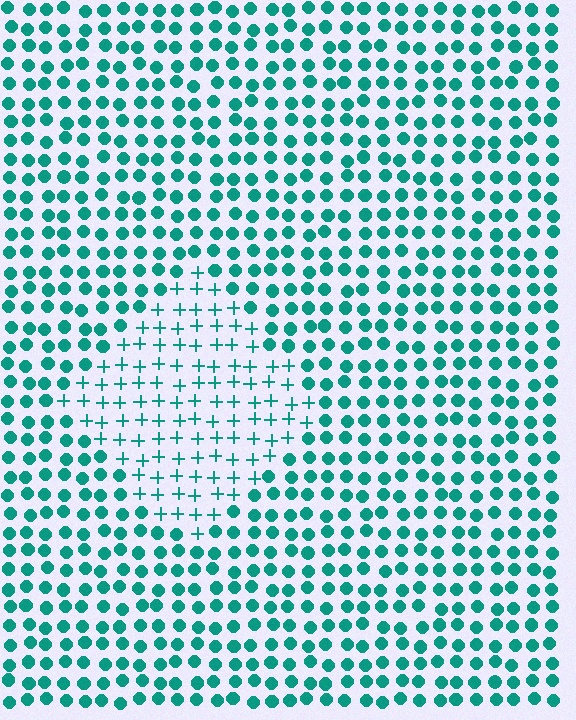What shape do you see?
I see a diamond.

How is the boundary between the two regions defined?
The boundary is defined by a change in element shape: plus signs inside vs. circles outside. All elements share the same color and spacing.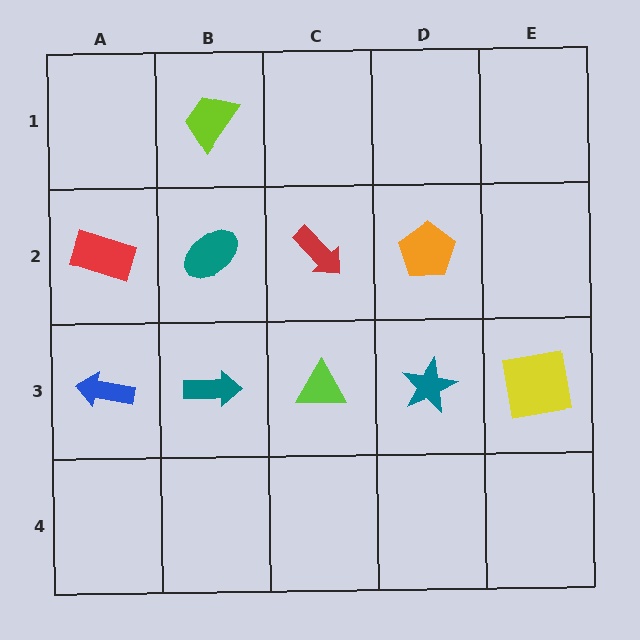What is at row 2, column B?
A teal ellipse.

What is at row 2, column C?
A red arrow.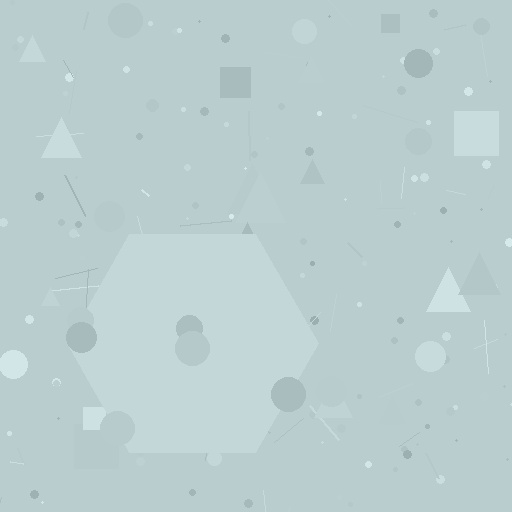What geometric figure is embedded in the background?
A hexagon is embedded in the background.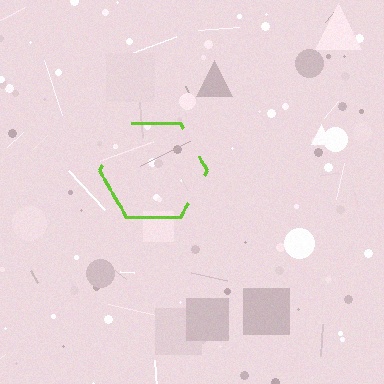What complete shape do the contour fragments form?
The contour fragments form a hexagon.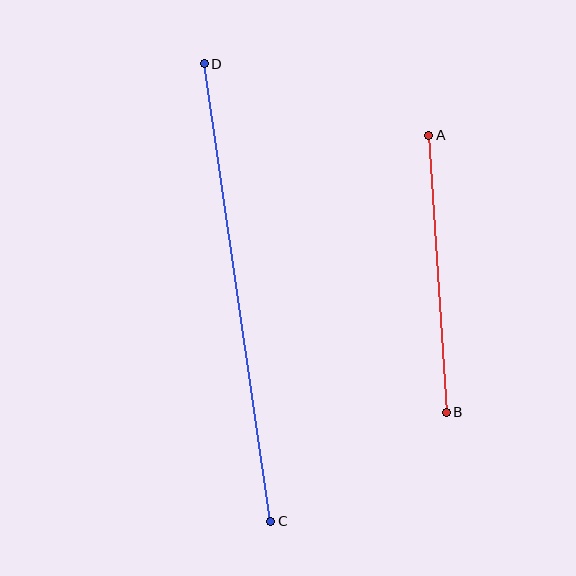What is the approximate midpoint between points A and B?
The midpoint is at approximately (438, 274) pixels.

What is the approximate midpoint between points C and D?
The midpoint is at approximately (238, 292) pixels.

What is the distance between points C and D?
The distance is approximately 462 pixels.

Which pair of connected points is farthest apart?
Points C and D are farthest apart.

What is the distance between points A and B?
The distance is approximately 278 pixels.